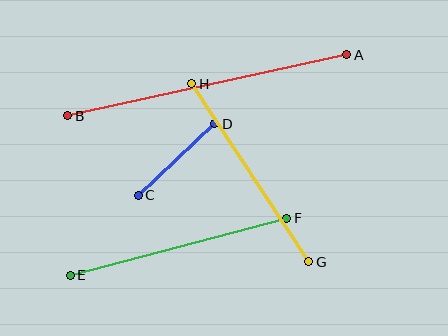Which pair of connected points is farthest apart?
Points A and B are farthest apart.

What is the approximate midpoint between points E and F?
The midpoint is at approximately (178, 247) pixels.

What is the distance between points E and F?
The distance is approximately 224 pixels.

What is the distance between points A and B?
The distance is approximately 286 pixels.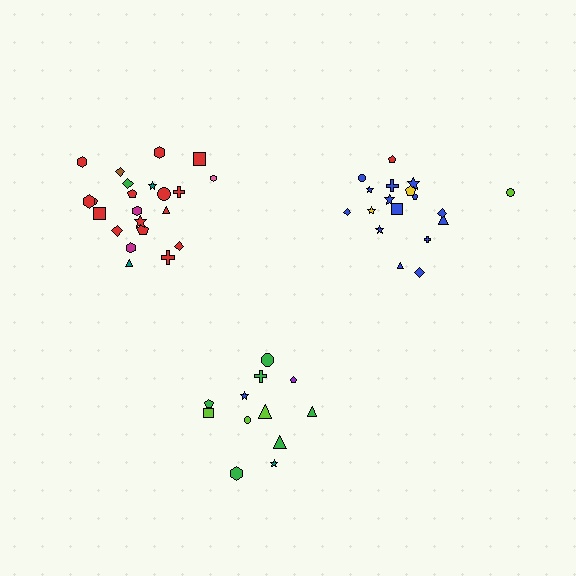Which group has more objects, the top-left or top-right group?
The top-left group.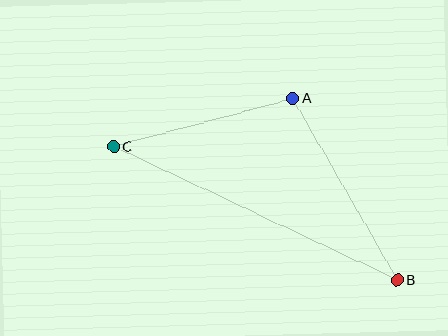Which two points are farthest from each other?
Points B and C are farthest from each other.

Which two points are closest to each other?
Points A and C are closest to each other.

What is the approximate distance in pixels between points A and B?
The distance between A and B is approximately 210 pixels.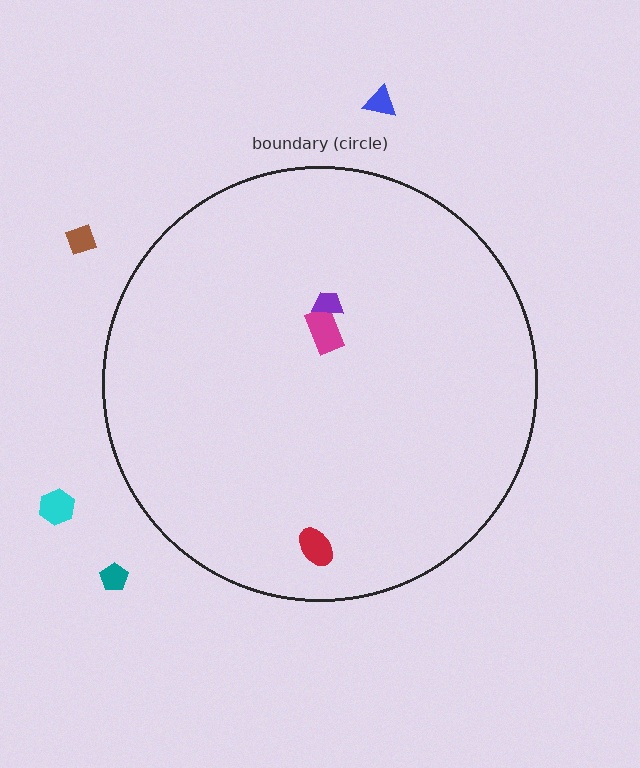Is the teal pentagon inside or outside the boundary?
Outside.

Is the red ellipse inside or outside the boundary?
Inside.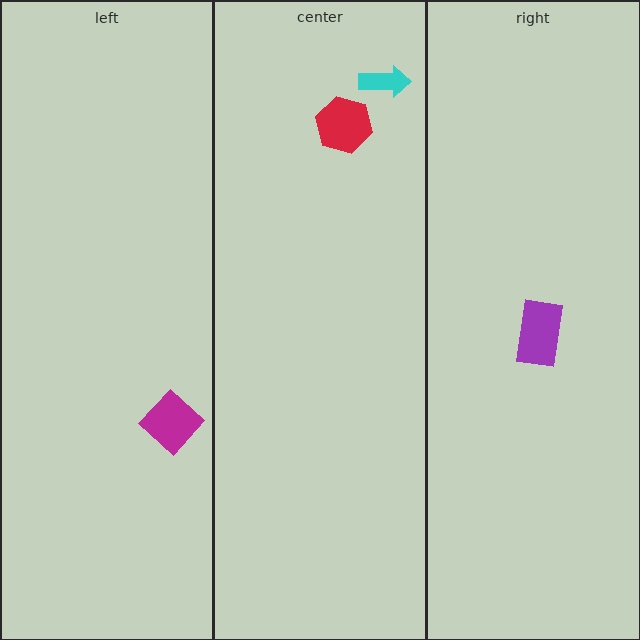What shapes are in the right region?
The purple rectangle.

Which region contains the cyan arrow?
The center region.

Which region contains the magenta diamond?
The left region.